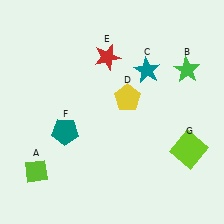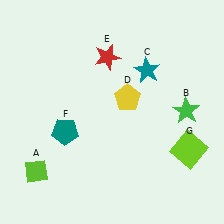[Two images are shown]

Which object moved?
The green star (B) moved down.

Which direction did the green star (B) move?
The green star (B) moved down.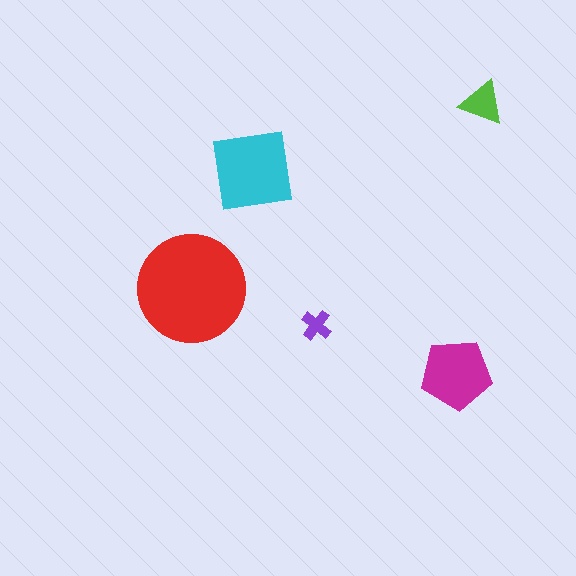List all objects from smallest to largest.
The purple cross, the lime triangle, the magenta pentagon, the cyan square, the red circle.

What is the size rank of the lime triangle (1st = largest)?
4th.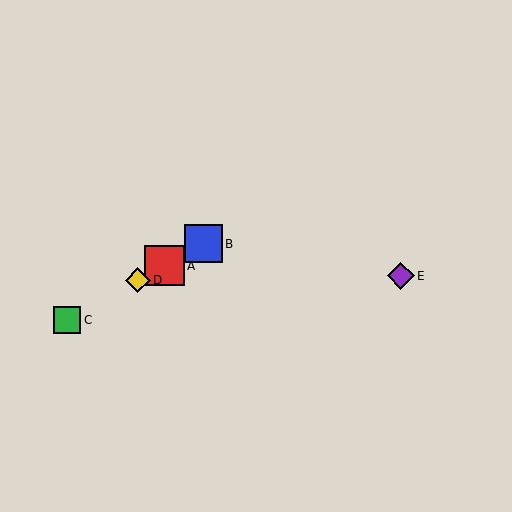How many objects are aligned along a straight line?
4 objects (A, B, C, D) are aligned along a straight line.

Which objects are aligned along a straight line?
Objects A, B, C, D are aligned along a straight line.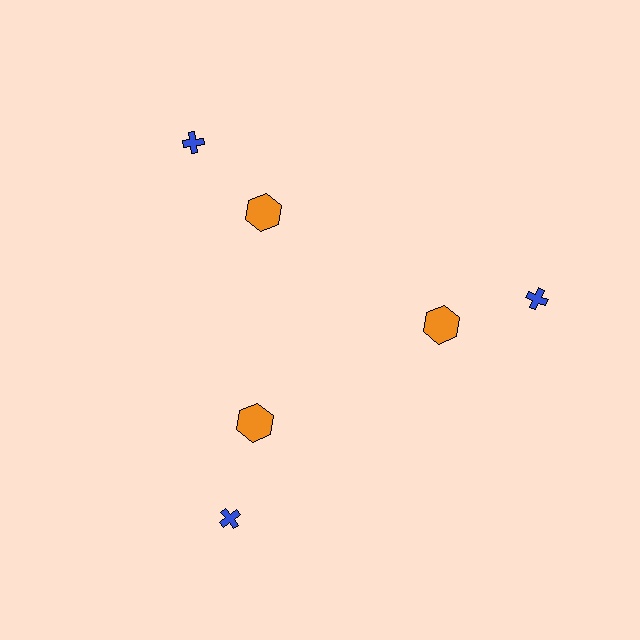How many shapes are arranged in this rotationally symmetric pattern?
There are 6 shapes, arranged in 3 groups of 2.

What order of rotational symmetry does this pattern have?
This pattern has 3-fold rotational symmetry.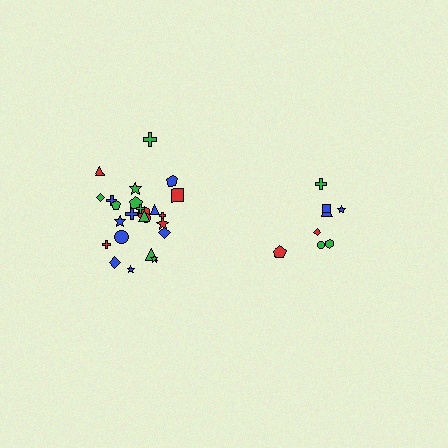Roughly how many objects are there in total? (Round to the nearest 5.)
Roughly 35 objects in total.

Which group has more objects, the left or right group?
The left group.